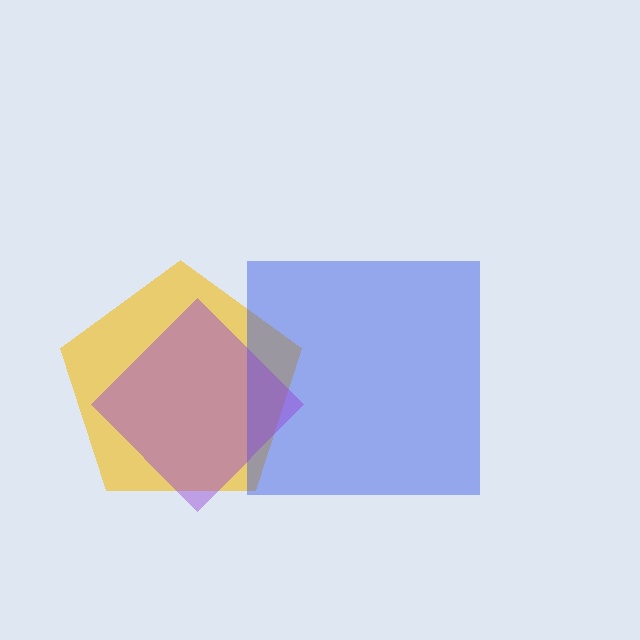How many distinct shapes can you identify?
There are 3 distinct shapes: a yellow pentagon, a blue square, a purple diamond.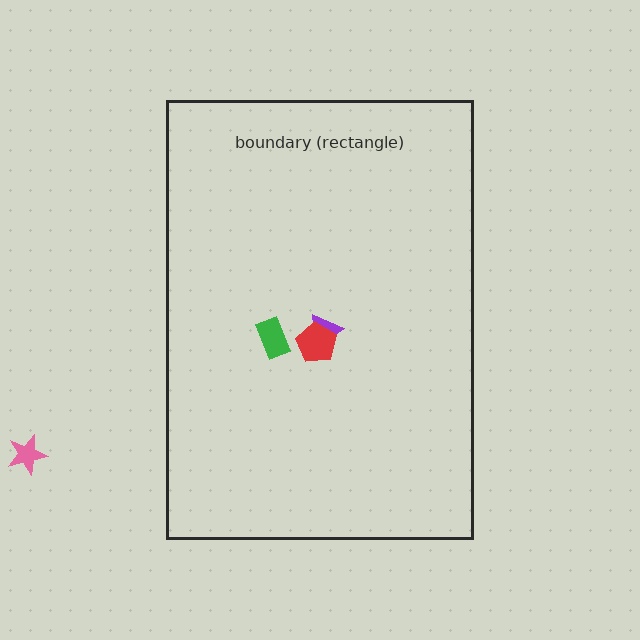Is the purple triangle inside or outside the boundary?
Inside.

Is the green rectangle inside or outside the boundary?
Inside.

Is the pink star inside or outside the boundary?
Outside.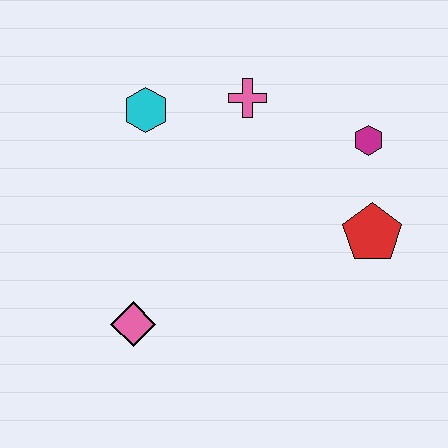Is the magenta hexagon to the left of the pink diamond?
No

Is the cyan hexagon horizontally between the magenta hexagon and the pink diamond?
Yes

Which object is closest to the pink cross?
The cyan hexagon is closest to the pink cross.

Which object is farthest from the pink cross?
The pink diamond is farthest from the pink cross.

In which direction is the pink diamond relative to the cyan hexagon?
The pink diamond is below the cyan hexagon.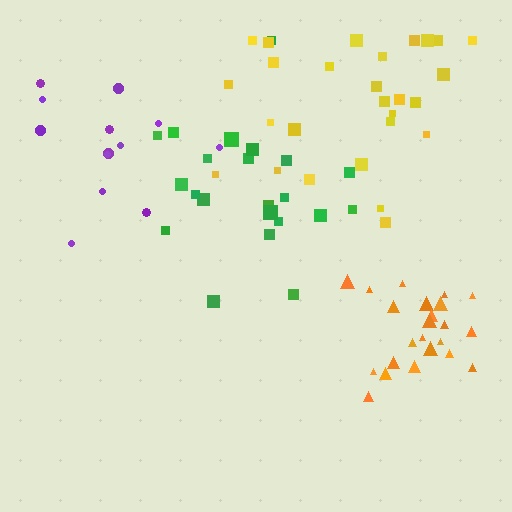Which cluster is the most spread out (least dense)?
Purple.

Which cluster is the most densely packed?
Orange.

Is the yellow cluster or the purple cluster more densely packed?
Yellow.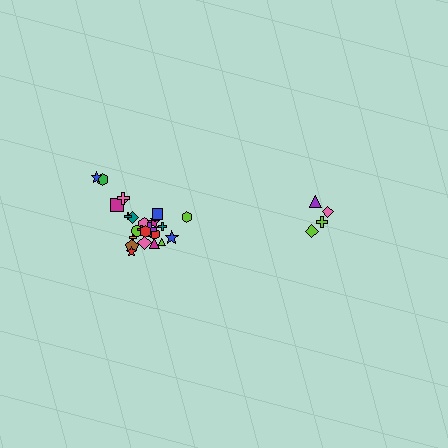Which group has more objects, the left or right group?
The left group.